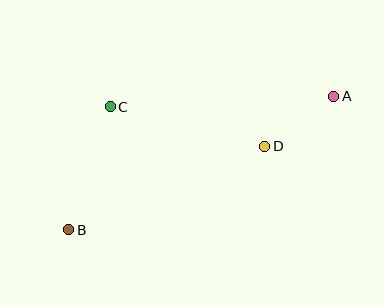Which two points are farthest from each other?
Points A and B are farthest from each other.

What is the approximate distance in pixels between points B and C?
The distance between B and C is approximately 130 pixels.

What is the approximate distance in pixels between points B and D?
The distance between B and D is approximately 213 pixels.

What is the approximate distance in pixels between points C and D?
The distance between C and D is approximately 159 pixels.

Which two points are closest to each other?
Points A and D are closest to each other.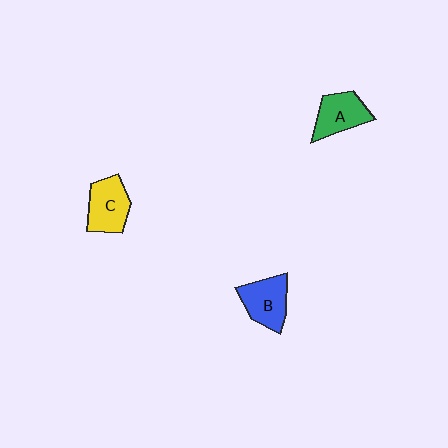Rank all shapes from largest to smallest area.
From largest to smallest: B (blue), C (yellow), A (green).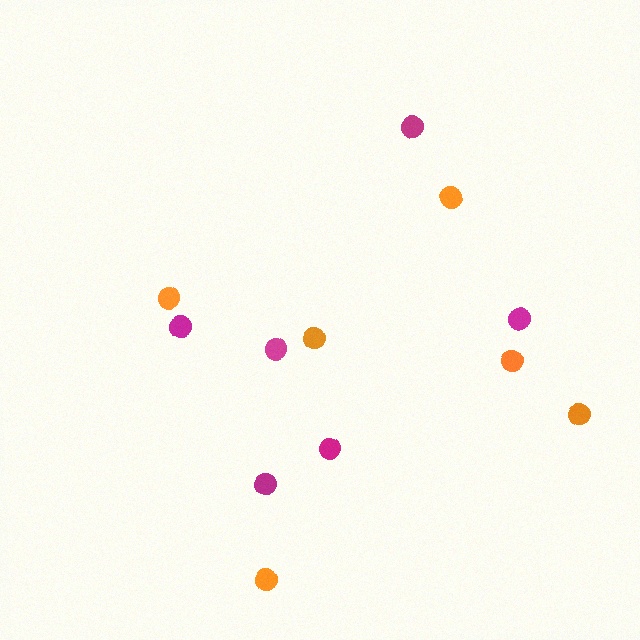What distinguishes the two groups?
There are 2 groups: one group of magenta circles (6) and one group of orange circles (6).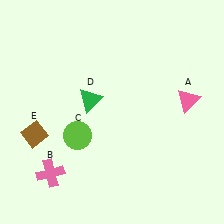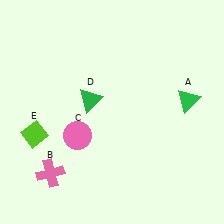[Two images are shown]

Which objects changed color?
A changed from pink to green. C changed from lime to pink. E changed from brown to lime.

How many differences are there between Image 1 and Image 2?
There are 3 differences between the two images.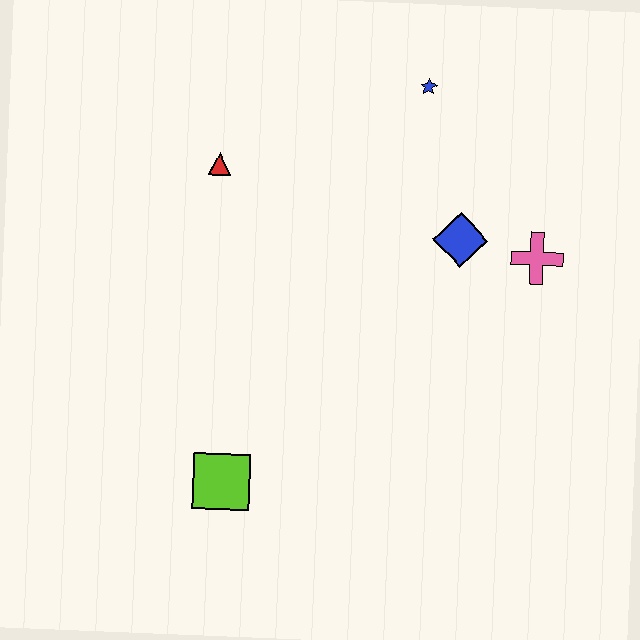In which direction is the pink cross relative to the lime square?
The pink cross is to the right of the lime square.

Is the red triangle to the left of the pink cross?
Yes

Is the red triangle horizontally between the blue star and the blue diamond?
No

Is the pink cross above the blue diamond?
No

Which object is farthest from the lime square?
The blue star is farthest from the lime square.